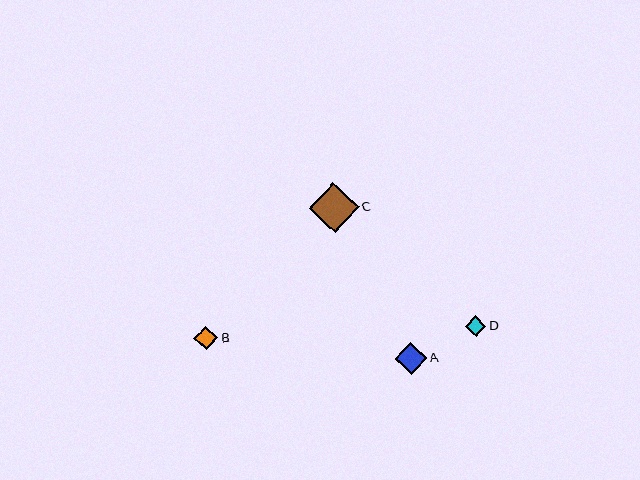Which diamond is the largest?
Diamond C is the largest with a size of approximately 50 pixels.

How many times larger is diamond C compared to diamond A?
Diamond C is approximately 1.6 times the size of diamond A.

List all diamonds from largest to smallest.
From largest to smallest: C, A, B, D.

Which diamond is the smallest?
Diamond D is the smallest with a size of approximately 21 pixels.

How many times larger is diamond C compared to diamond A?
Diamond C is approximately 1.6 times the size of diamond A.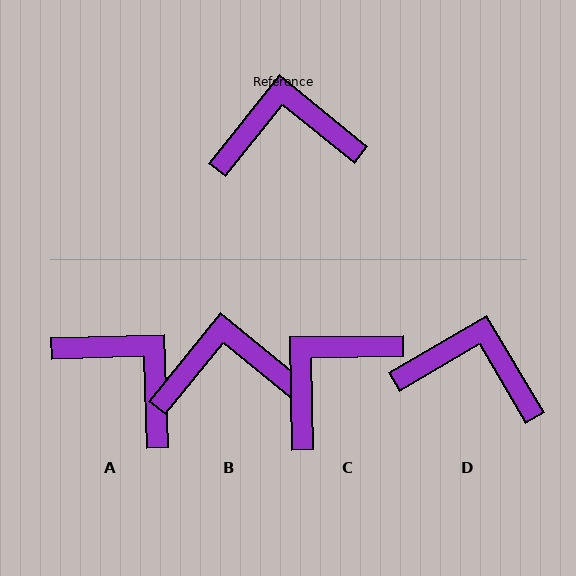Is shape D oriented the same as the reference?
No, it is off by about 21 degrees.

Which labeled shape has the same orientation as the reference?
B.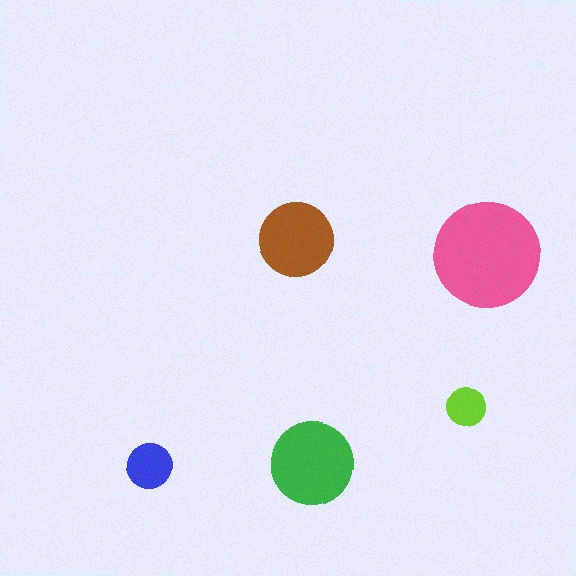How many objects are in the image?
There are 5 objects in the image.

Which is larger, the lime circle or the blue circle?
The blue one.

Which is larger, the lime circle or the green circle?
The green one.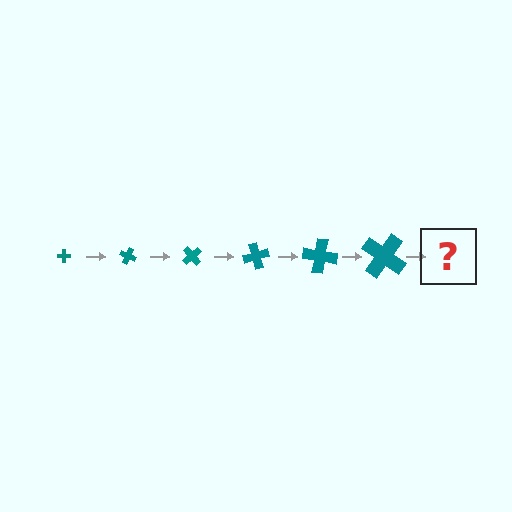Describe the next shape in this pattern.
It should be a cross, larger than the previous one and rotated 150 degrees from the start.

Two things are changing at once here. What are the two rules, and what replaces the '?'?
The two rules are that the cross grows larger each step and it rotates 25 degrees each step. The '?' should be a cross, larger than the previous one and rotated 150 degrees from the start.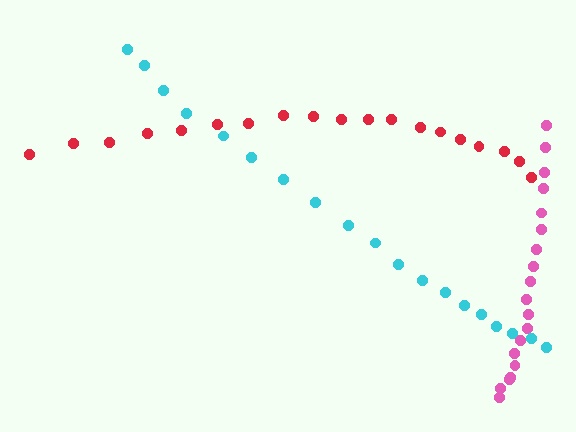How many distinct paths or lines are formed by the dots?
There are 3 distinct paths.